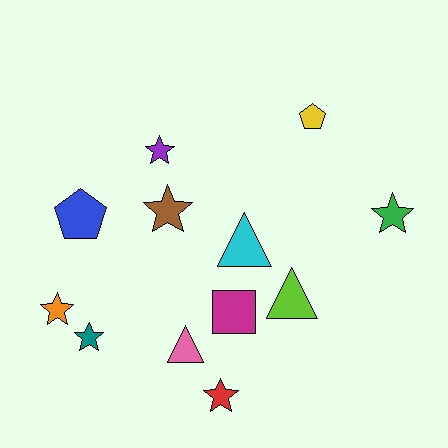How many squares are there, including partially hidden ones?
There is 1 square.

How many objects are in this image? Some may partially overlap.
There are 12 objects.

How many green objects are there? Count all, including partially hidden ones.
There is 1 green object.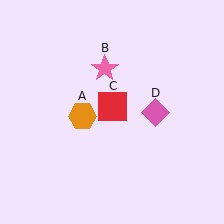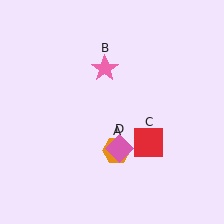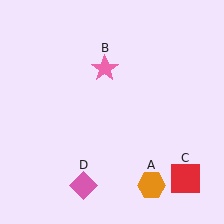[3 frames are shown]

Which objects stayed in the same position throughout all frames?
Pink star (object B) remained stationary.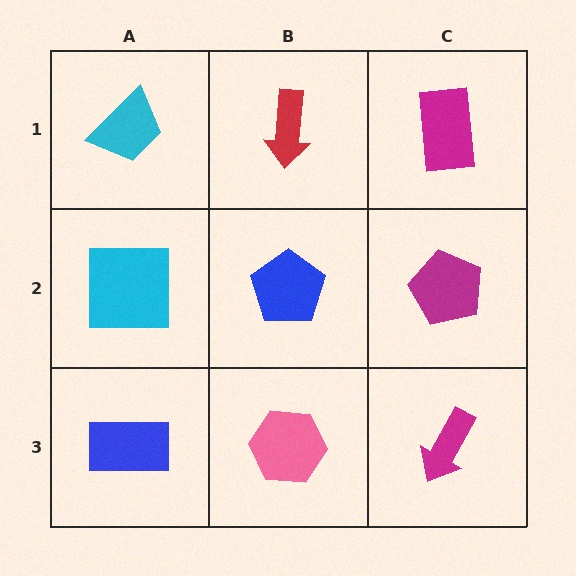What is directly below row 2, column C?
A magenta arrow.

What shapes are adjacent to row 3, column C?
A magenta pentagon (row 2, column C), a pink hexagon (row 3, column B).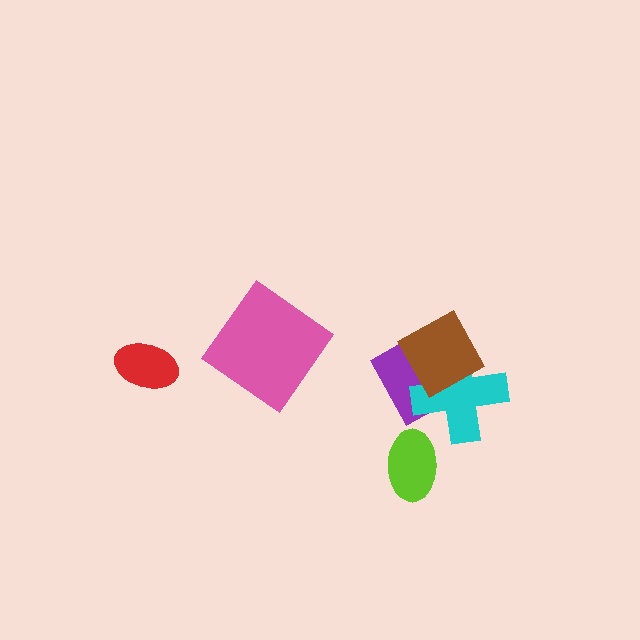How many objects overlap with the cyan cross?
2 objects overlap with the cyan cross.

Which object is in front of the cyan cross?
The brown square is in front of the cyan cross.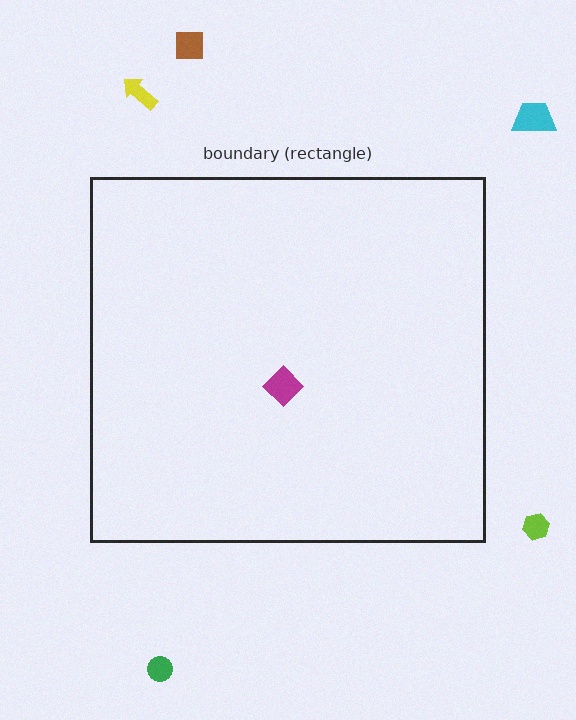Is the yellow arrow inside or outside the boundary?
Outside.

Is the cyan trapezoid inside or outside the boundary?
Outside.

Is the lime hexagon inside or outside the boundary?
Outside.